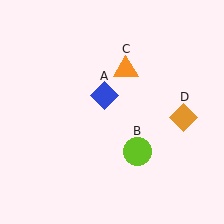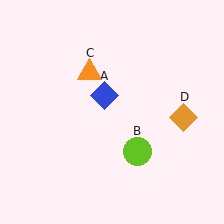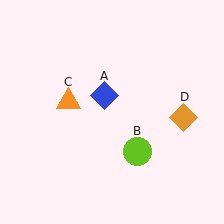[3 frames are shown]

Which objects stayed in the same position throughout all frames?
Blue diamond (object A) and lime circle (object B) and orange diamond (object D) remained stationary.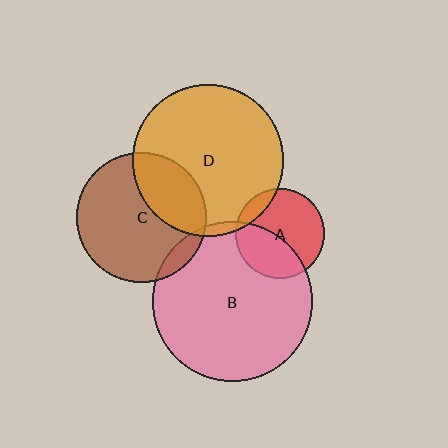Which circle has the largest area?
Circle B (pink).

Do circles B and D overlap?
Yes.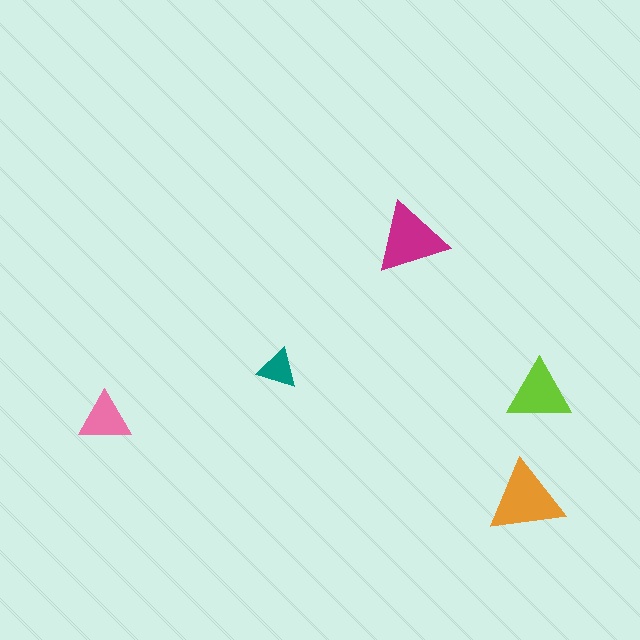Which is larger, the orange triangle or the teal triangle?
The orange one.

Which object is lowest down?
The orange triangle is bottommost.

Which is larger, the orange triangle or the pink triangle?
The orange one.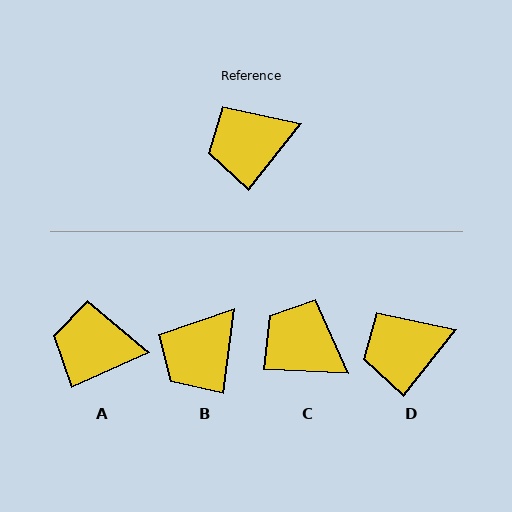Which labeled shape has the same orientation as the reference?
D.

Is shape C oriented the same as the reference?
No, it is off by about 54 degrees.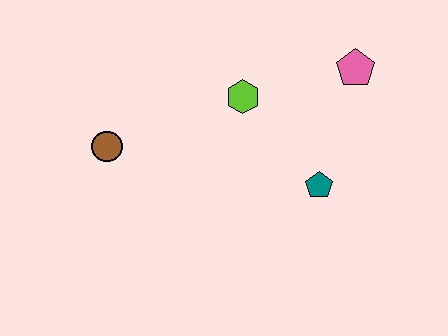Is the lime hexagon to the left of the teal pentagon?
Yes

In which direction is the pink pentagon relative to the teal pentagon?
The pink pentagon is above the teal pentagon.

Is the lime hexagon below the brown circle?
No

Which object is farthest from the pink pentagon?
The brown circle is farthest from the pink pentagon.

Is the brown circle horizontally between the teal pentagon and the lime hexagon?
No